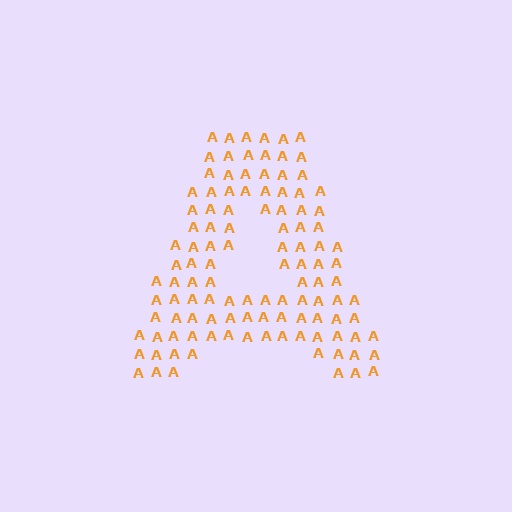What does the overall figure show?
The overall figure shows the letter A.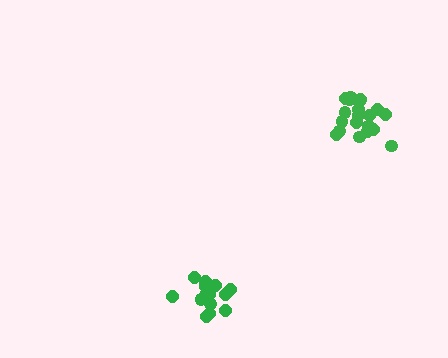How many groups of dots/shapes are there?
There are 2 groups.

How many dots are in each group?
Group 1: 21 dots, Group 2: 15 dots (36 total).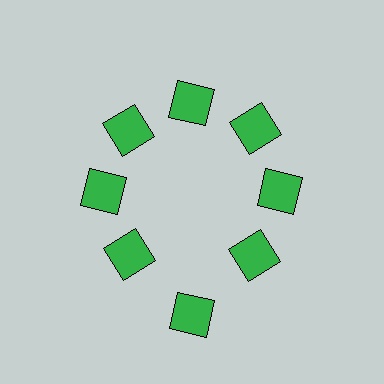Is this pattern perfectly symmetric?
No. The 8 green squares are arranged in a ring, but one element near the 6 o'clock position is pushed outward from the center, breaking the 8-fold rotational symmetry.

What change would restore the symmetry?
The symmetry would be restored by moving it inward, back onto the ring so that all 8 squares sit at equal angles and equal distance from the center.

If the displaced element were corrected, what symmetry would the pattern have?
It would have 8-fold rotational symmetry — the pattern would map onto itself every 45 degrees.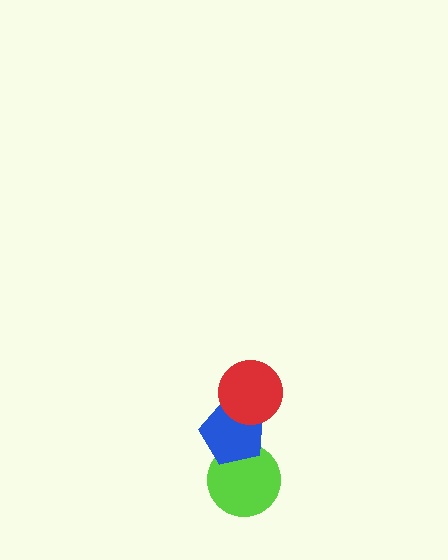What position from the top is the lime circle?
The lime circle is 3rd from the top.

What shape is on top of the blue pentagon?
The red circle is on top of the blue pentagon.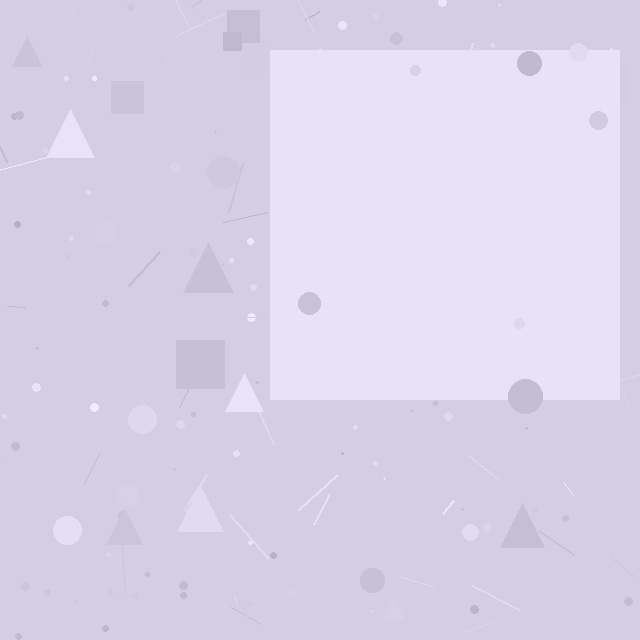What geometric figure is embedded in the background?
A square is embedded in the background.